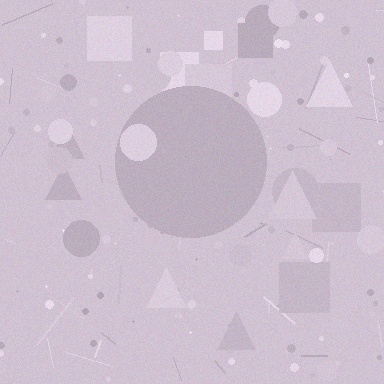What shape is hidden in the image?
A circle is hidden in the image.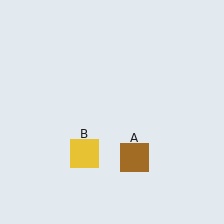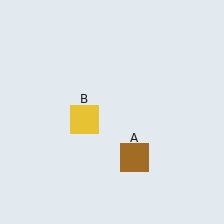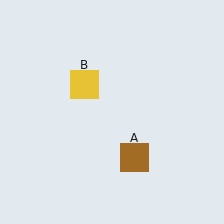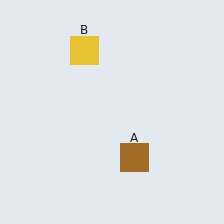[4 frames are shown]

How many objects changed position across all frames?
1 object changed position: yellow square (object B).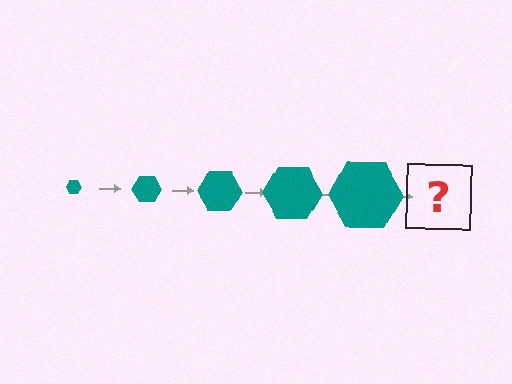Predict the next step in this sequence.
The next step is a teal hexagon, larger than the previous one.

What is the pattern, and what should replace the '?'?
The pattern is that the hexagon gets progressively larger each step. The '?' should be a teal hexagon, larger than the previous one.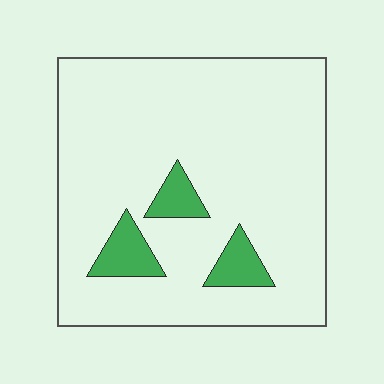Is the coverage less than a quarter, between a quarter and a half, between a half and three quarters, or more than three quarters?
Less than a quarter.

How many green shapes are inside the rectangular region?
3.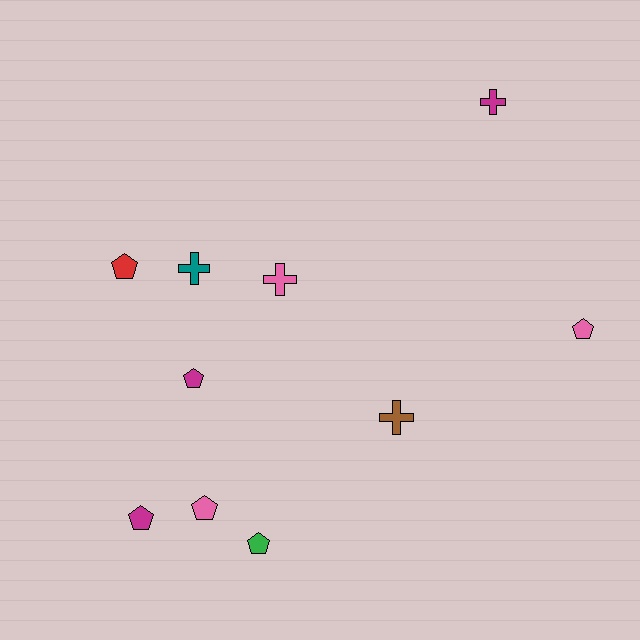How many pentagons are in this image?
There are 6 pentagons.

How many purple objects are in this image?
There are no purple objects.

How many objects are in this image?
There are 10 objects.